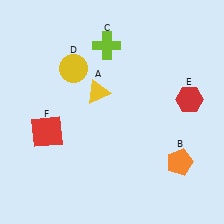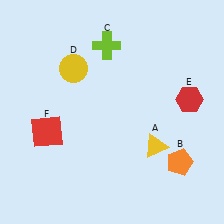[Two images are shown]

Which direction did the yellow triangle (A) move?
The yellow triangle (A) moved right.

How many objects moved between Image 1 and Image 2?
1 object moved between the two images.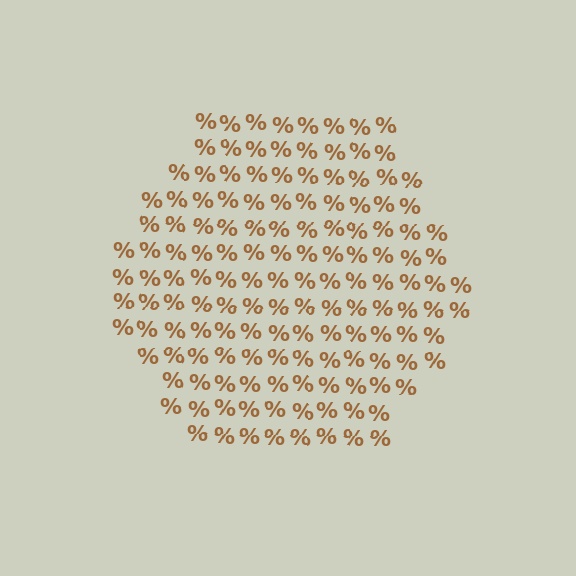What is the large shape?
The large shape is a hexagon.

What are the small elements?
The small elements are percent signs.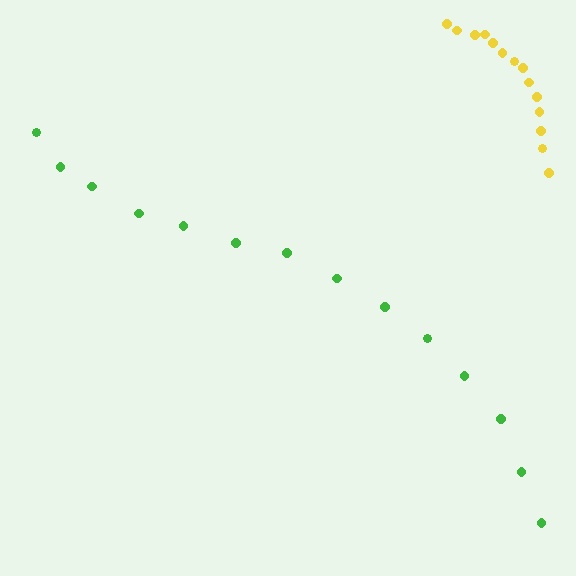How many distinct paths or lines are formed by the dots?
There are 2 distinct paths.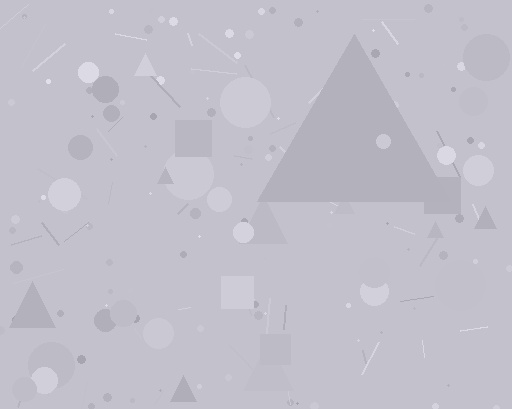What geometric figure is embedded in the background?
A triangle is embedded in the background.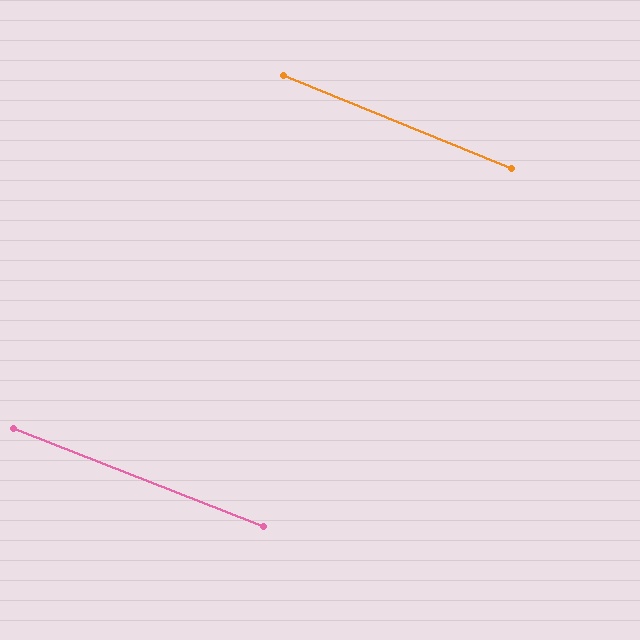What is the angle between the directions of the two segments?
Approximately 1 degree.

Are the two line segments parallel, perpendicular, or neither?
Parallel — their directions differ by only 0.8°.